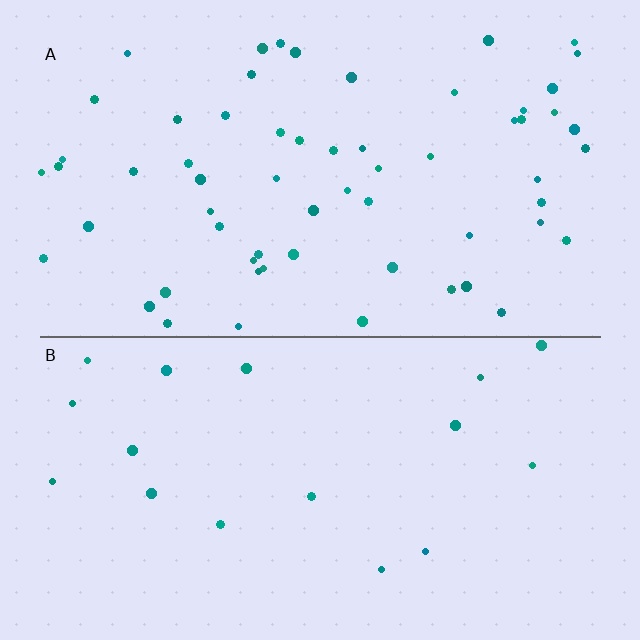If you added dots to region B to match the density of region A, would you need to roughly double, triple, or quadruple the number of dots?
Approximately triple.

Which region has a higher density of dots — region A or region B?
A (the top).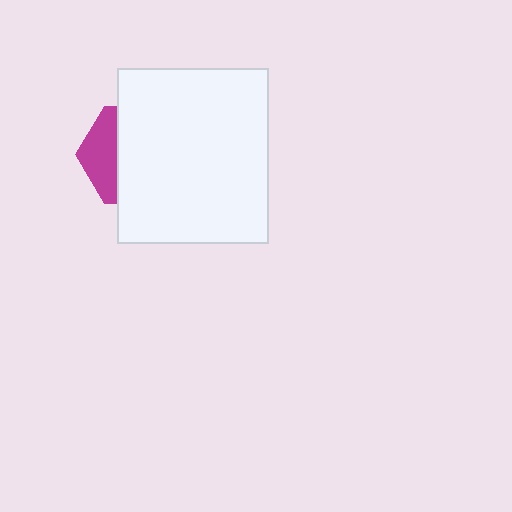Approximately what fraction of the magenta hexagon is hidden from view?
Roughly 67% of the magenta hexagon is hidden behind the white rectangle.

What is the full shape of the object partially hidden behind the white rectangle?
The partially hidden object is a magenta hexagon.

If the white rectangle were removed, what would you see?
You would see the complete magenta hexagon.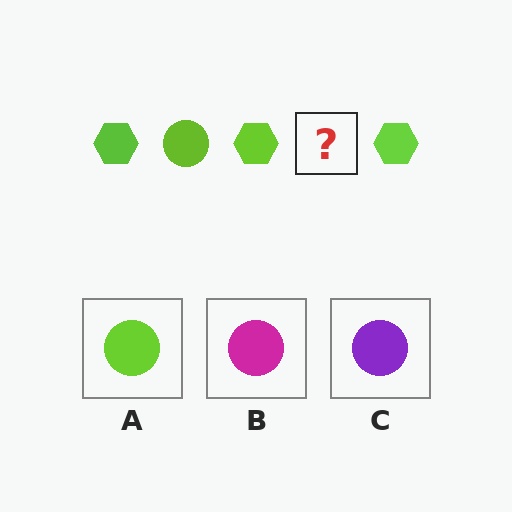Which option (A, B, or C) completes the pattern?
A.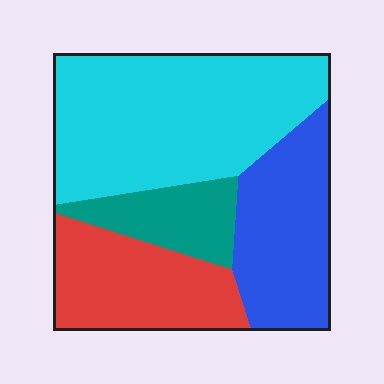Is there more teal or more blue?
Blue.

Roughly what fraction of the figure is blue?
Blue takes up less than a quarter of the figure.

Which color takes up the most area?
Cyan, at roughly 45%.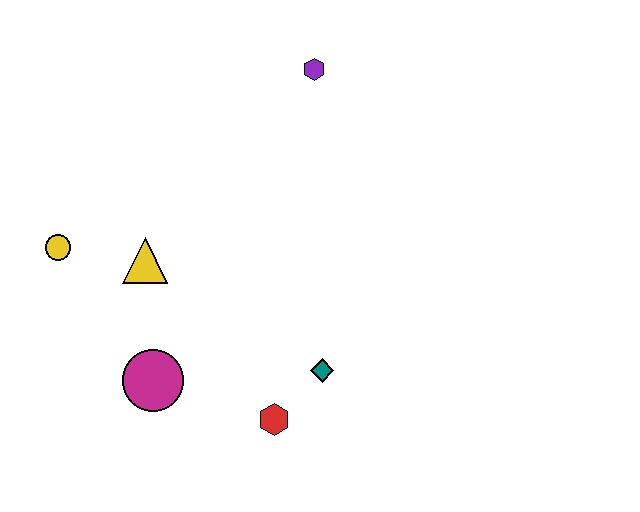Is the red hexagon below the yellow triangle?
Yes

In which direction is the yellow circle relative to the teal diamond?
The yellow circle is to the left of the teal diamond.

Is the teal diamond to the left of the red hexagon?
No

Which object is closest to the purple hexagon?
The yellow triangle is closest to the purple hexagon.